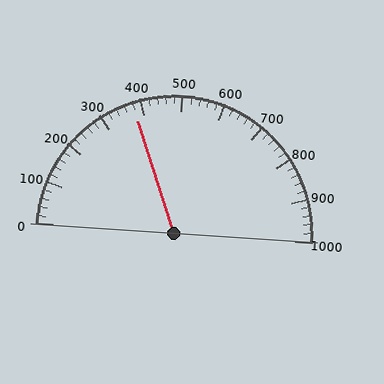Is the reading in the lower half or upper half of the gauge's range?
The reading is in the lower half of the range (0 to 1000).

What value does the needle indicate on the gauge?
The needle indicates approximately 380.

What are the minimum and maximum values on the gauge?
The gauge ranges from 0 to 1000.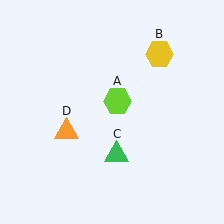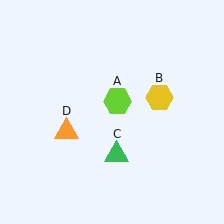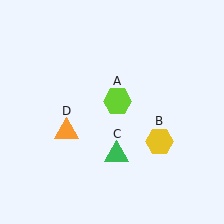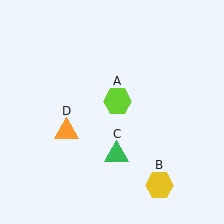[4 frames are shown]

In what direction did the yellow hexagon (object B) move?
The yellow hexagon (object B) moved down.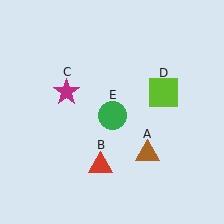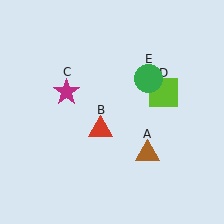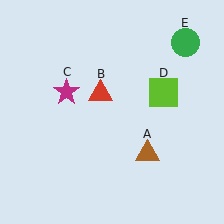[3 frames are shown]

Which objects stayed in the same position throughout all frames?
Brown triangle (object A) and magenta star (object C) and lime square (object D) remained stationary.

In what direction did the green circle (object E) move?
The green circle (object E) moved up and to the right.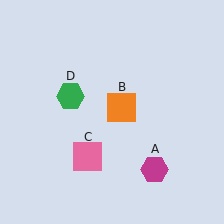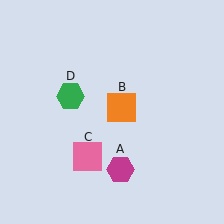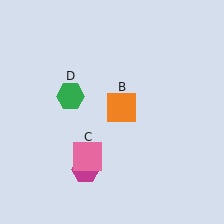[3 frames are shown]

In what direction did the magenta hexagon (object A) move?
The magenta hexagon (object A) moved left.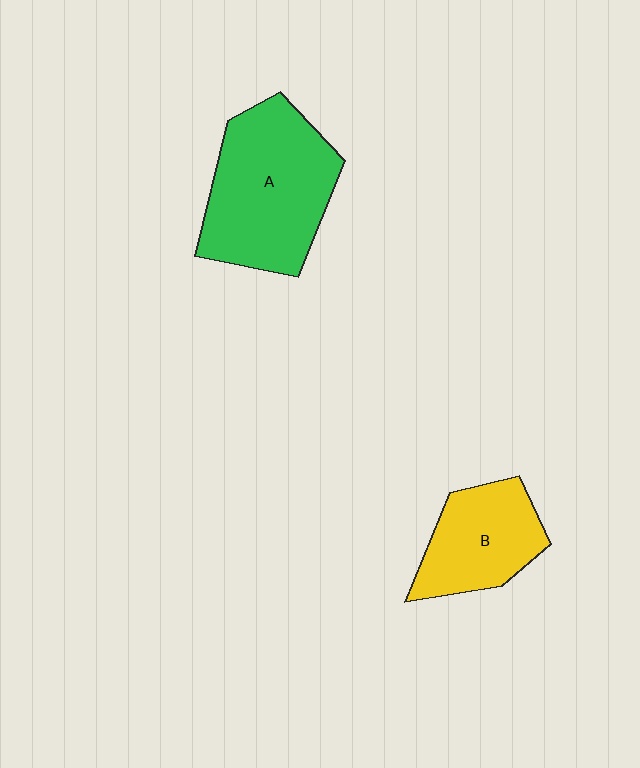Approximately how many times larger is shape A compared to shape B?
Approximately 1.6 times.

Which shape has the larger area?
Shape A (green).